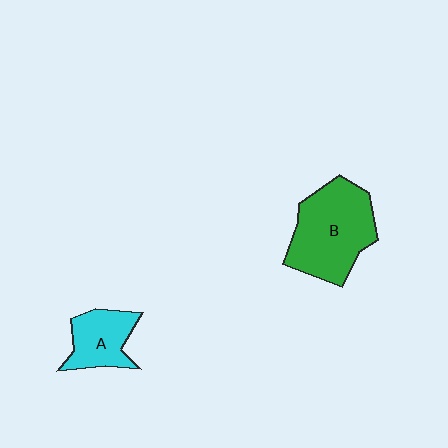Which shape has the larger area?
Shape B (green).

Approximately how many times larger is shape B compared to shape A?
Approximately 1.9 times.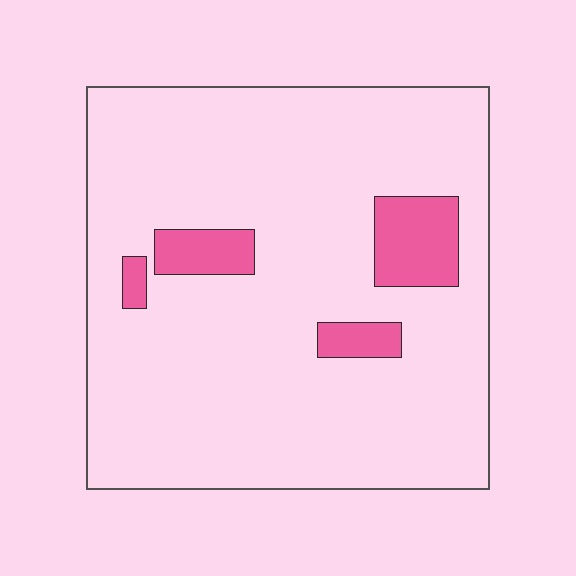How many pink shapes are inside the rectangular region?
4.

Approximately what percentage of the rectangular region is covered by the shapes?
Approximately 10%.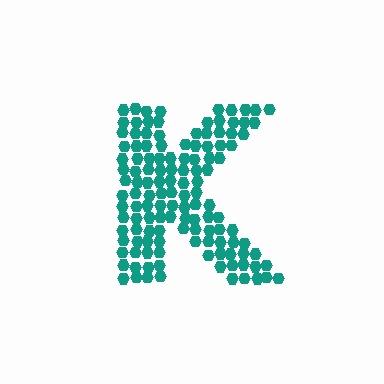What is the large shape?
The large shape is the letter K.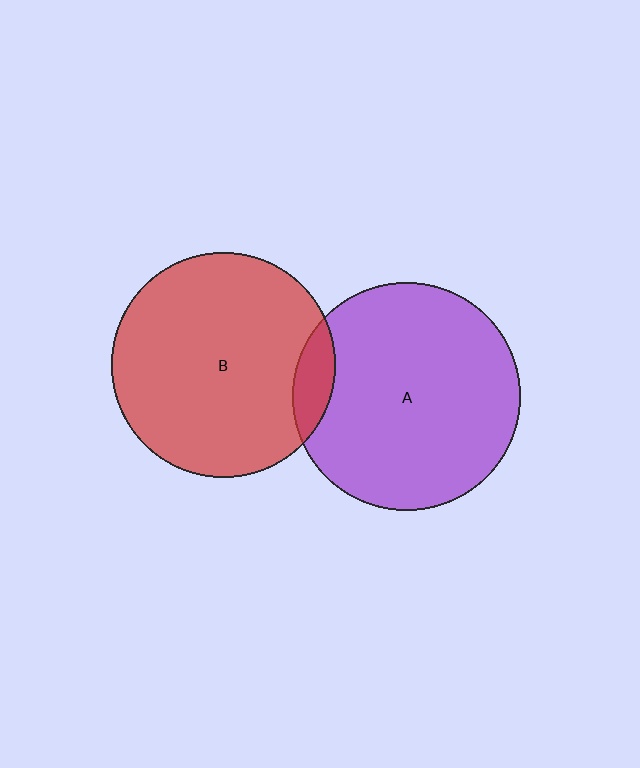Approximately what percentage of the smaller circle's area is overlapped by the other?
Approximately 10%.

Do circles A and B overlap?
Yes.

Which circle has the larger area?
Circle A (purple).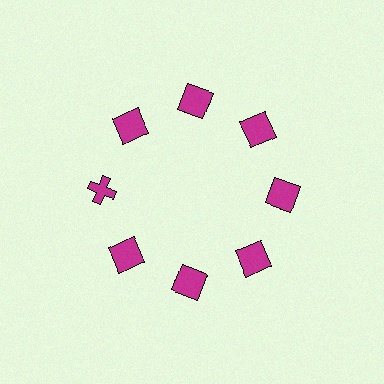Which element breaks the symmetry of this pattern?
The magenta cross at roughly the 9 o'clock position breaks the symmetry. All other shapes are magenta squares.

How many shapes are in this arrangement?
There are 8 shapes arranged in a ring pattern.